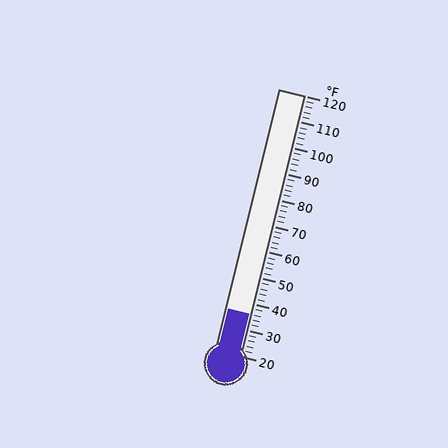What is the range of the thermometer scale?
The thermometer scale ranges from 20°F to 120°F.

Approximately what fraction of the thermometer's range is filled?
The thermometer is filled to approximately 15% of its range.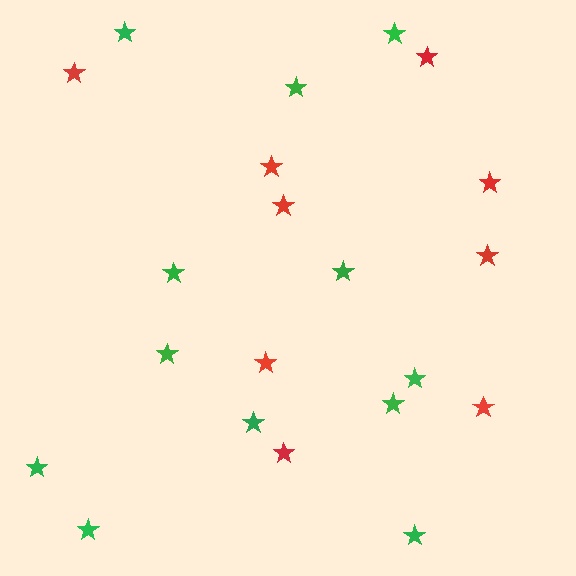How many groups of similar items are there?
There are 2 groups: one group of red stars (9) and one group of green stars (12).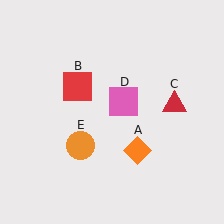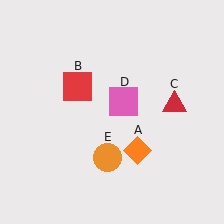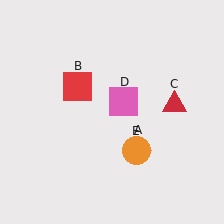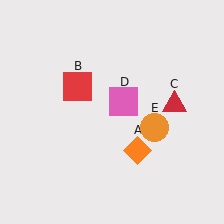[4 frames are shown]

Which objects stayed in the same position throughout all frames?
Orange diamond (object A) and red square (object B) and red triangle (object C) and pink square (object D) remained stationary.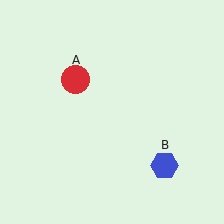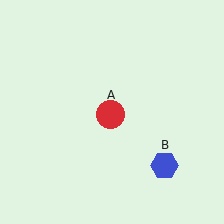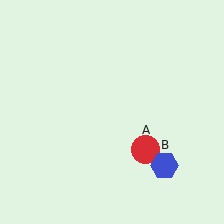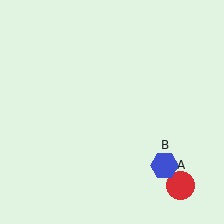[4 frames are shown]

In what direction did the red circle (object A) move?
The red circle (object A) moved down and to the right.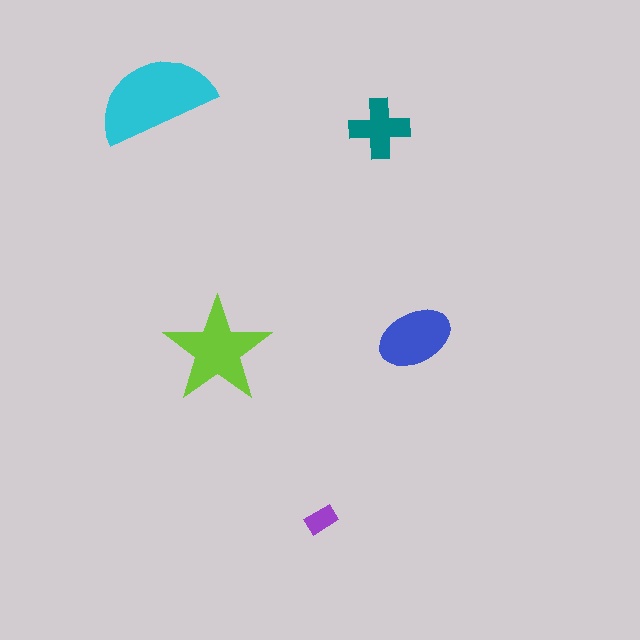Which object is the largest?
The cyan semicircle.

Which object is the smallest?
The purple rectangle.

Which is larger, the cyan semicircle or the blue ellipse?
The cyan semicircle.